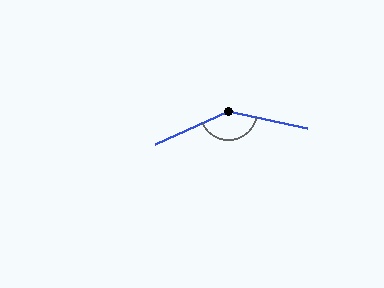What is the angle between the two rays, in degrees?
Approximately 144 degrees.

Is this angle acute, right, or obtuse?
It is obtuse.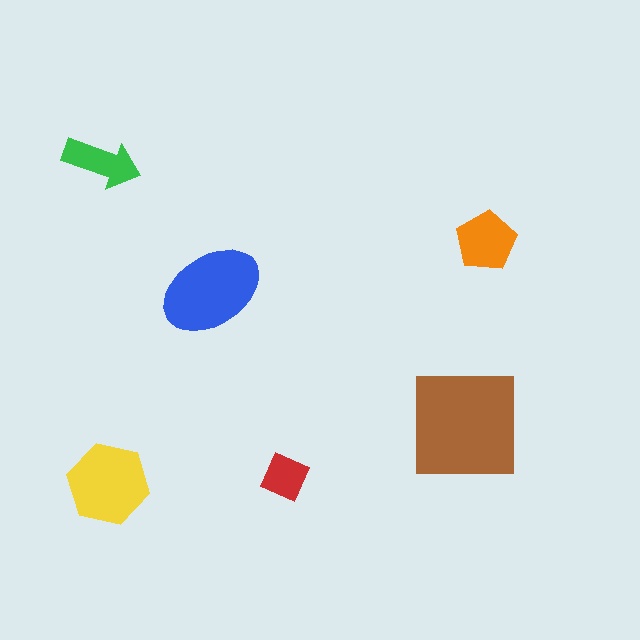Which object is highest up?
The green arrow is topmost.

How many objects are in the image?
There are 6 objects in the image.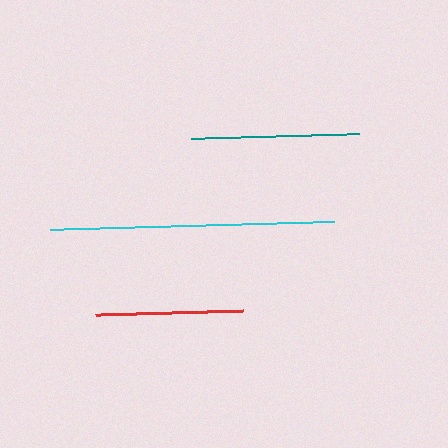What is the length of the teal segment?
The teal segment is approximately 168 pixels long.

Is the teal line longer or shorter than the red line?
The teal line is longer than the red line.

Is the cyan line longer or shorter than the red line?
The cyan line is longer than the red line.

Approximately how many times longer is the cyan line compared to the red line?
The cyan line is approximately 1.9 times the length of the red line.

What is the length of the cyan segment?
The cyan segment is approximately 284 pixels long.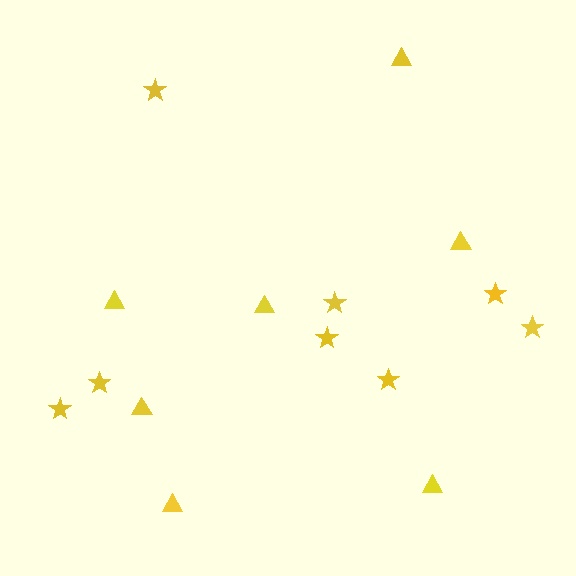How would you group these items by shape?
There are 2 groups: one group of triangles (7) and one group of stars (8).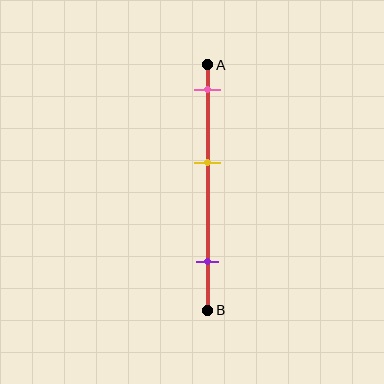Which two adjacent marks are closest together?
The pink and yellow marks are the closest adjacent pair.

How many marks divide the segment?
There are 3 marks dividing the segment.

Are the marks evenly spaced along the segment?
Yes, the marks are approximately evenly spaced.